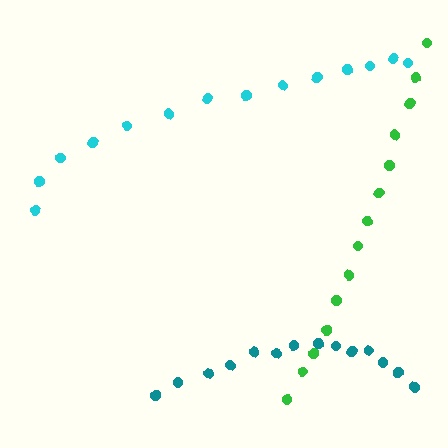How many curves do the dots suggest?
There are 3 distinct paths.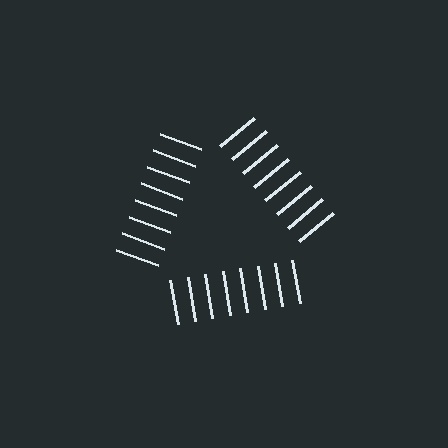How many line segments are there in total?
24 — 8 along each of the 3 edges.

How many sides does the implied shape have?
3 sides — the line-ends trace a triangle.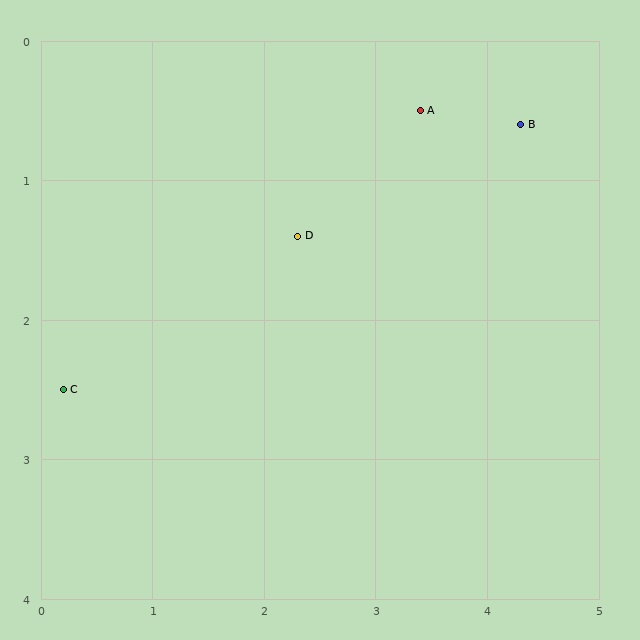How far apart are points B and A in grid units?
Points B and A are about 0.9 grid units apart.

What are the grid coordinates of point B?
Point B is at approximately (4.3, 0.6).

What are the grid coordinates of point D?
Point D is at approximately (2.3, 1.4).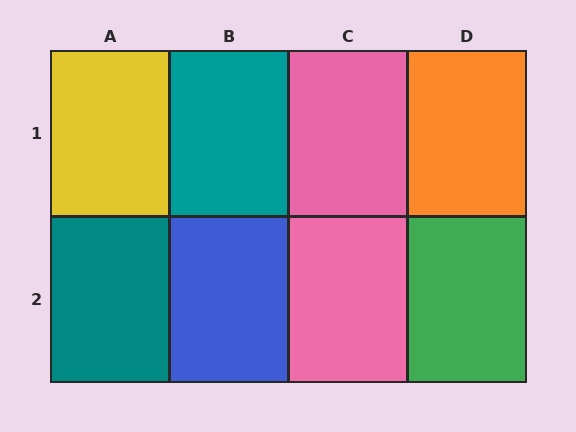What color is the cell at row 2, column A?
Teal.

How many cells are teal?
2 cells are teal.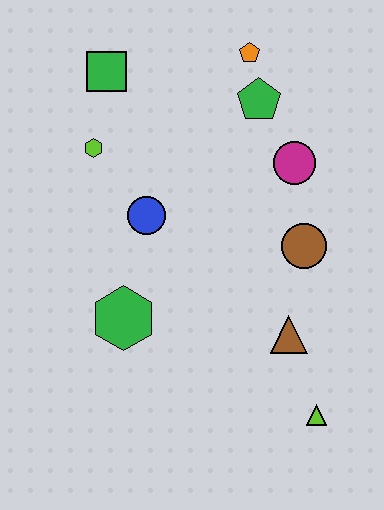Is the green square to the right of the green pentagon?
No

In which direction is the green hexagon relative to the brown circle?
The green hexagon is to the left of the brown circle.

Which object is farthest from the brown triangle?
The green square is farthest from the brown triangle.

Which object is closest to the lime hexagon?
The green square is closest to the lime hexagon.